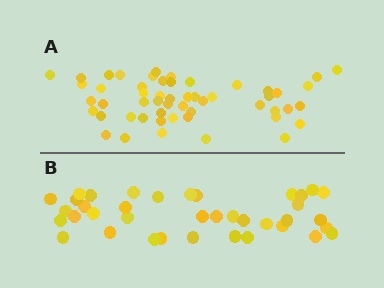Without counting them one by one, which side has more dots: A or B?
Region A (the top region) has more dots.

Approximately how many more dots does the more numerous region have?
Region A has approximately 15 more dots than region B.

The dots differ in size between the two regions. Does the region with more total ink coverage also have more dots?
No. Region B has more total ink coverage because its dots are larger, but region A actually contains more individual dots. Total area can be misleading — the number of items is what matters here.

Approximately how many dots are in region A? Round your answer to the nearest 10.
About 50 dots. (The exact count is 53, which rounds to 50.)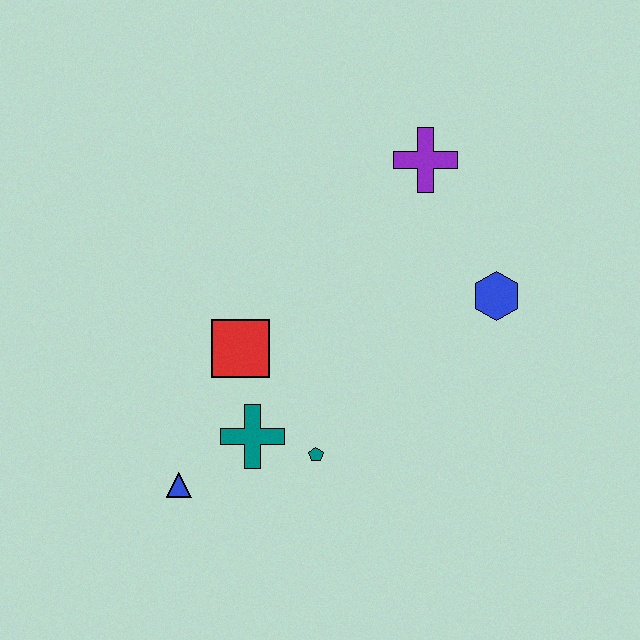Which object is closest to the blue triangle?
The teal cross is closest to the blue triangle.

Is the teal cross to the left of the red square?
No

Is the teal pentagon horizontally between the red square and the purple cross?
Yes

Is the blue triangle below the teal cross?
Yes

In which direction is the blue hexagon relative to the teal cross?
The blue hexagon is to the right of the teal cross.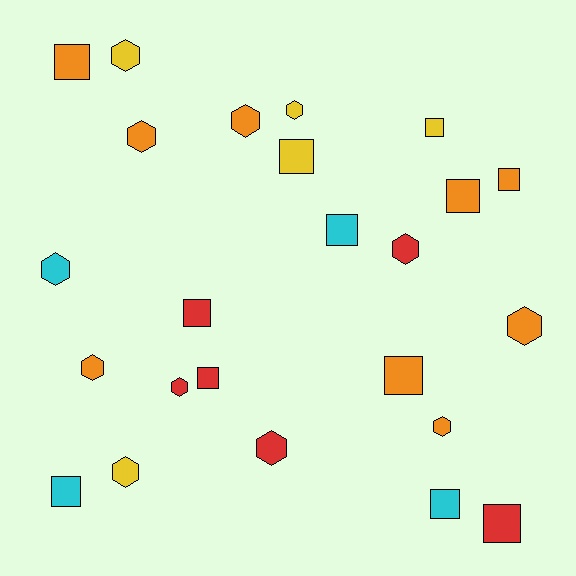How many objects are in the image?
There are 24 objects.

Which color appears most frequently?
Orange, with 9 objects.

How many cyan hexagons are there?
There is 1 cyan hexagon.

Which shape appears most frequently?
Hexagon, with 12 objects.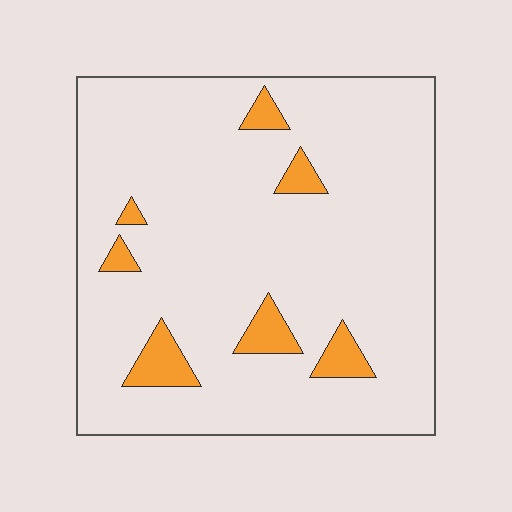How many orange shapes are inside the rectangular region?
7.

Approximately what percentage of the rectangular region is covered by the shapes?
Approximately 10%.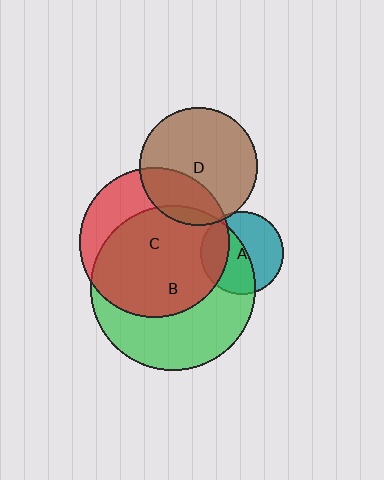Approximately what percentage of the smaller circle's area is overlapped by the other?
Approximately 30%.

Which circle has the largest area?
Circle B (green).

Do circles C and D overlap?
Yes.